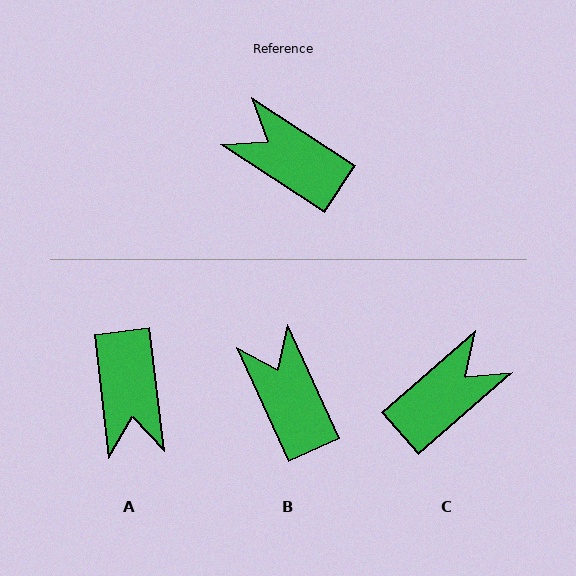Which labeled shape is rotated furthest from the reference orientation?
A, about 130 degrees away.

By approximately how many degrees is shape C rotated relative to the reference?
Approximately 106 degrees clockwise.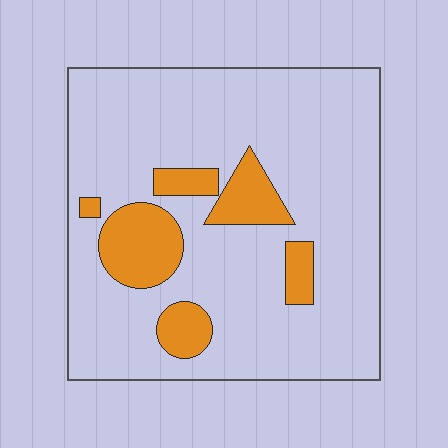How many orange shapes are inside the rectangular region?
6.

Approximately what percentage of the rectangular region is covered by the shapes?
Approximately 15%.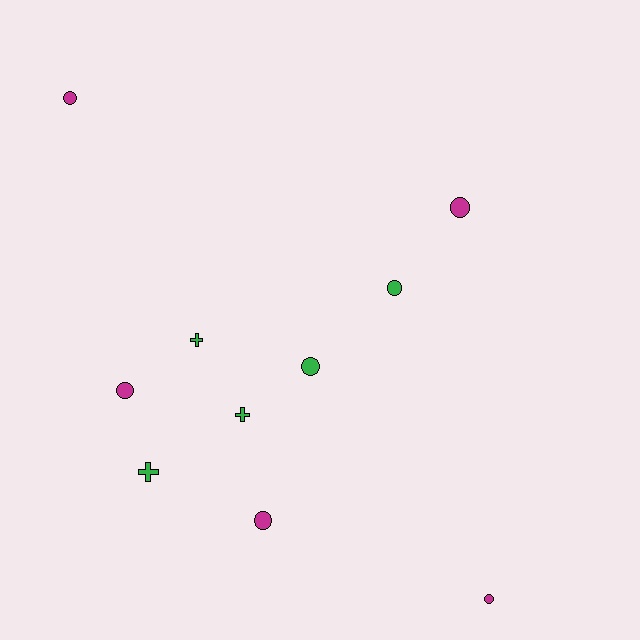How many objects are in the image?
There are 10 objects.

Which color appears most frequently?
Green, with 5 objects.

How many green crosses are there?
There are 3 green crosses.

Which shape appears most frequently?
Circle, with 7 objects.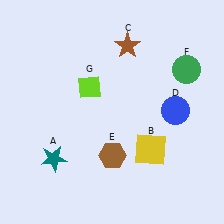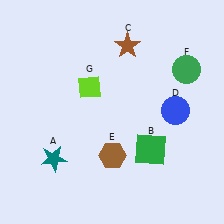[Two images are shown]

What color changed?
The square (B) changed from yellow in Image 1 to green in Image 2.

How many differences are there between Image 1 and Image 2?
There is 1 difference between the two images.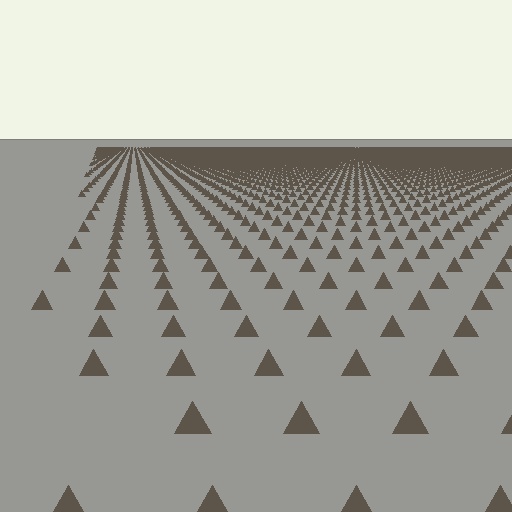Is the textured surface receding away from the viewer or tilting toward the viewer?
The surface is receding away from the viewer. Texture elements get smaller and denser toward the top.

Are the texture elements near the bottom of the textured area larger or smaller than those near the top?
Larger. Near the bottom, elements are closer to the viewer and appear at a bigger on-screen size.